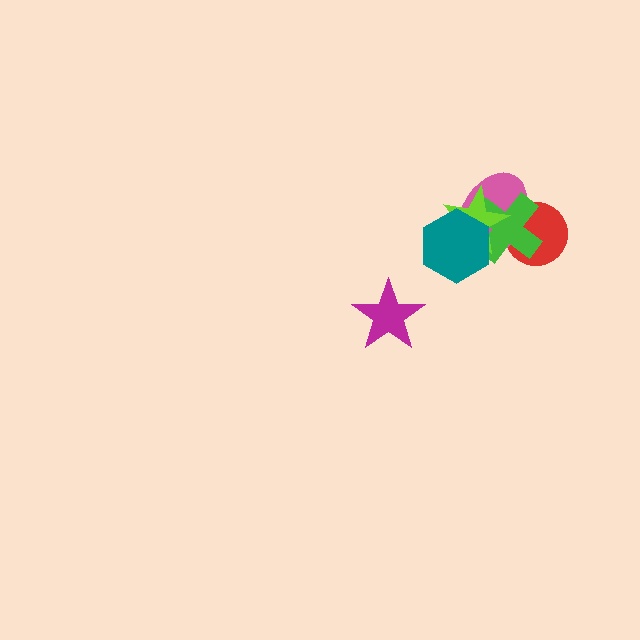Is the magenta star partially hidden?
No, no other shape covers it.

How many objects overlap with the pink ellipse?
4 objects overlap with the pink ellipse.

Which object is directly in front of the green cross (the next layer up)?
The lime star is directly in front of the green cross.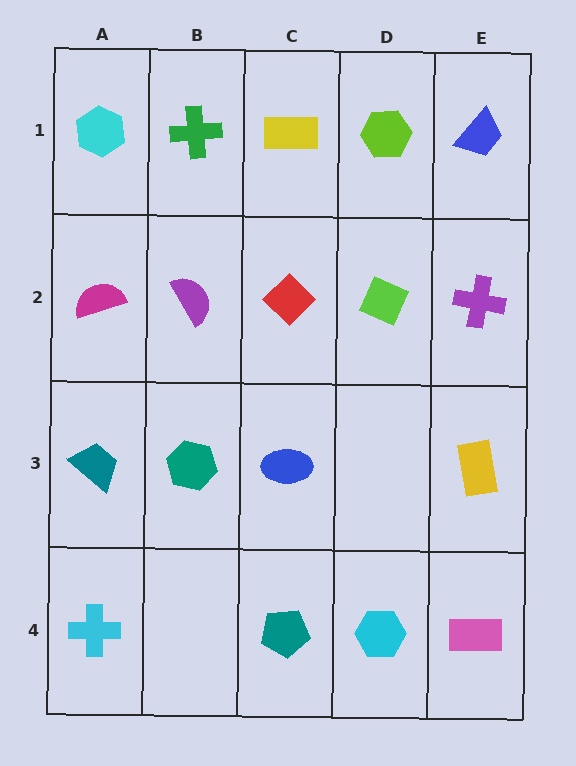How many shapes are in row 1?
5 shapes.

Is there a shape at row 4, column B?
No, that cell is empty.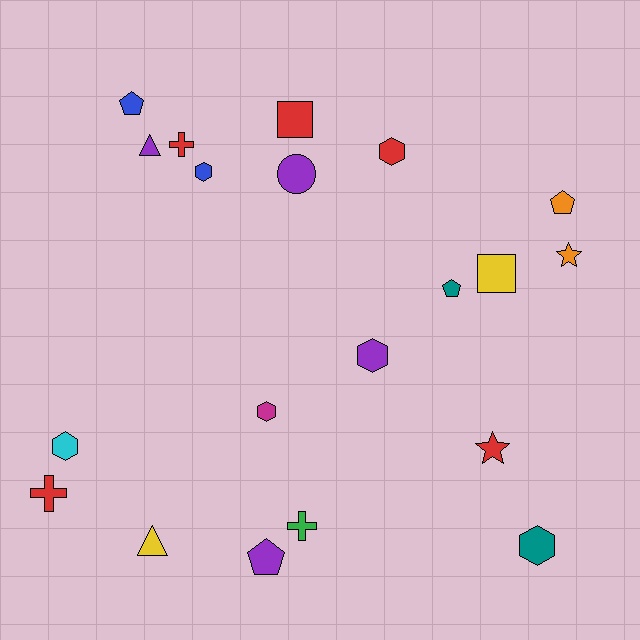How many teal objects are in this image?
There are 2 teal objects.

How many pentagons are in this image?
There are 4 pentagons.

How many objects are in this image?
There are 20 objects.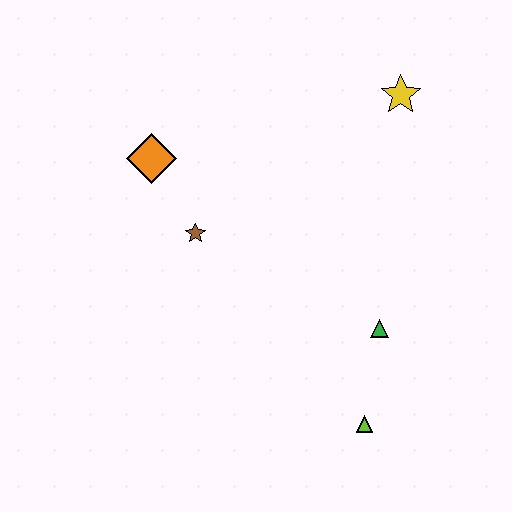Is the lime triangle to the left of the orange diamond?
No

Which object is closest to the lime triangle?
The green triangle is closest to the lime triangle.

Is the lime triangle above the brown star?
No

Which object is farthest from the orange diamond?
The lime triangle is farthest from the orange diamond.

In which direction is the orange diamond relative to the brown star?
The orange diamond is above the brown star.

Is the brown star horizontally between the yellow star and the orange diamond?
Yes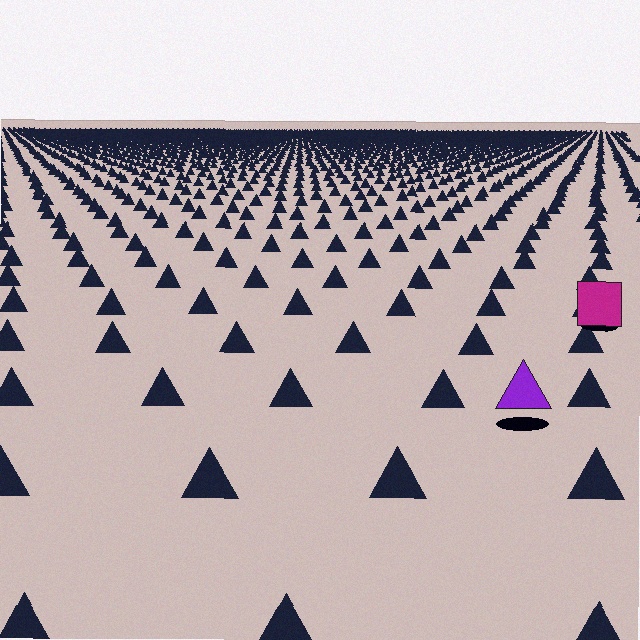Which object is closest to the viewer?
The purple triangle is closest. The texture marks near it are larger and more spread out.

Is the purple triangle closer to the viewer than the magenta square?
Yes. The purple triangle is closer — you can tell from the texture gradient: the ground texture is coarser near it.